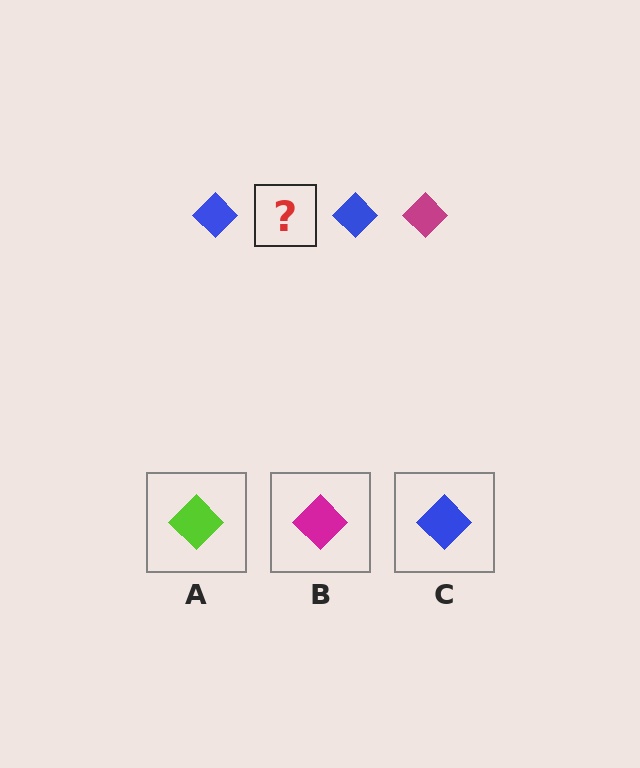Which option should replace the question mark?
Option B.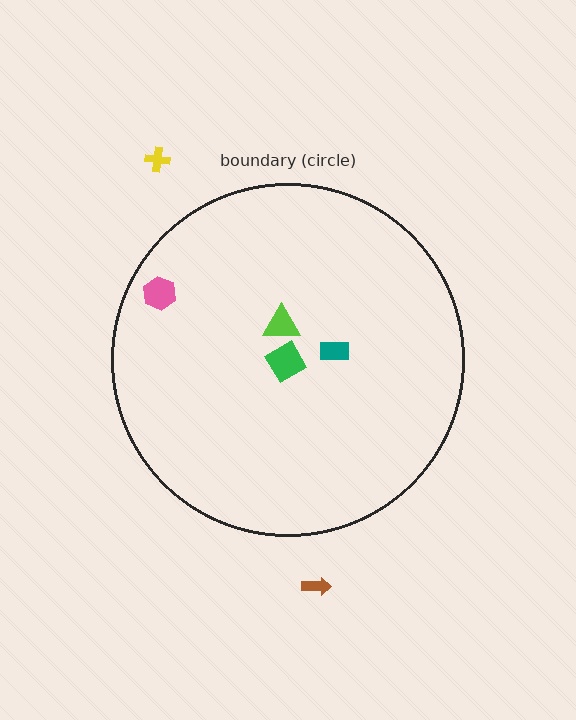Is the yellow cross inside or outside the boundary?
Outside.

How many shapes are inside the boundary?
4 inside, 2 outside.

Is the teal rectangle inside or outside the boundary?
Inside.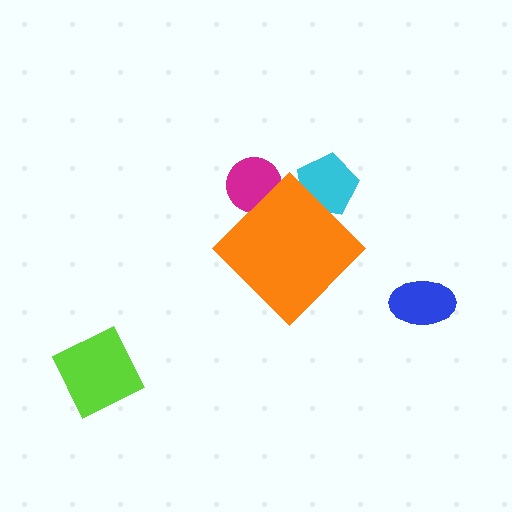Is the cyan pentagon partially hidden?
Yes, the cyan pentagon is partially hidden behind the orange diamond.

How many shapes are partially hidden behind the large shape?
2 shapes are partially hidden.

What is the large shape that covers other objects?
An orange diamond.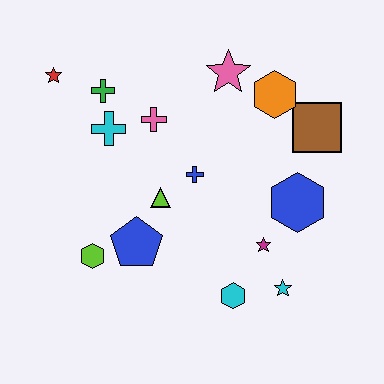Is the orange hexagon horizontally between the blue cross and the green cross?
No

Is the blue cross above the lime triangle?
Yes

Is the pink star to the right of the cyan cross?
Yes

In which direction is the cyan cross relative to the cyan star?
The cyan cross is to the left of the cyan star.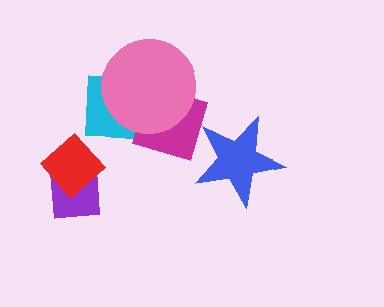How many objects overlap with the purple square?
1 object overlaps with the purple square.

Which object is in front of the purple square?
The red diamond is in front of the purple square.